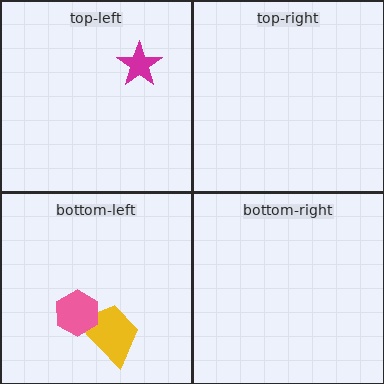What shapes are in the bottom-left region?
The yellow trapezoid, the pink hexagon.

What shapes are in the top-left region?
The magenta star.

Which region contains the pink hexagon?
The bottom-left region.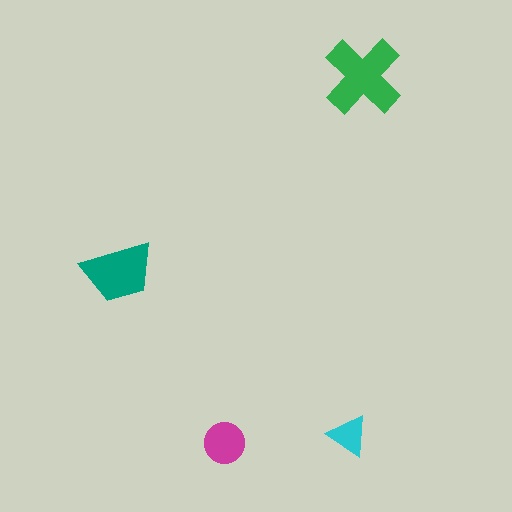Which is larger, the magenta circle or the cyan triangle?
The magenta circle.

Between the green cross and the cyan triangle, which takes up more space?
The green cross.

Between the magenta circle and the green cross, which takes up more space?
The green cross.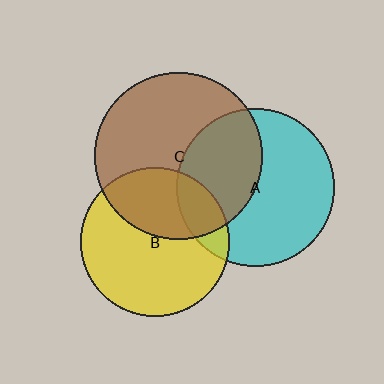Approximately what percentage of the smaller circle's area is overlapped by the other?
Approximately 15%.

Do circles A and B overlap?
Yes.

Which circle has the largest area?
Circle C (brown).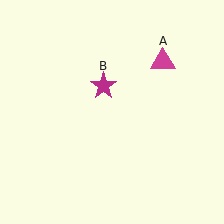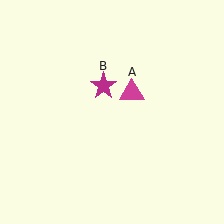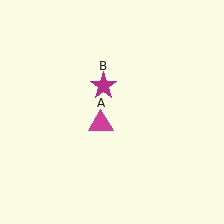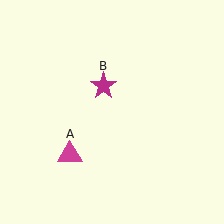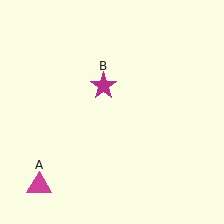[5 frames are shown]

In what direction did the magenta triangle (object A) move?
The magenta triangle (object A) moved down and to the left.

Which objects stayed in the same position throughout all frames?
Magenta star (object B) remained stationary.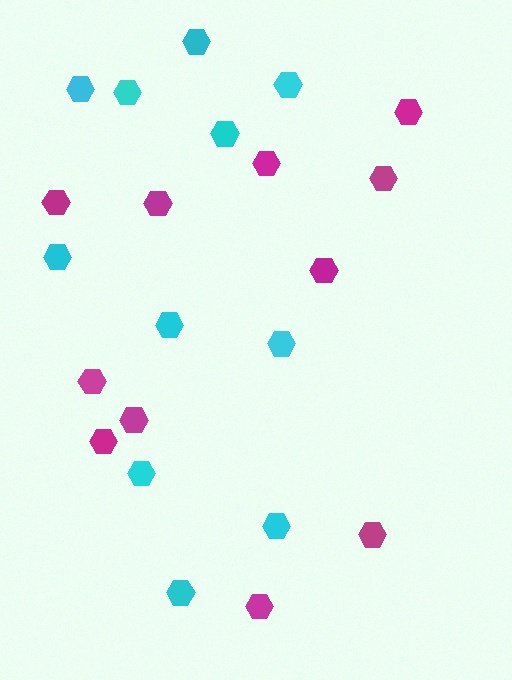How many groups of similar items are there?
There are 2 groups: one group of magenta hexagons (11) and one group of cyan hexagons (11).